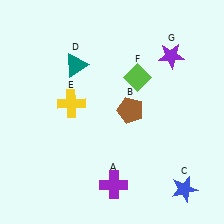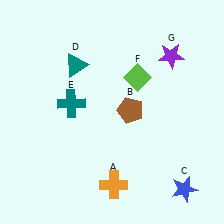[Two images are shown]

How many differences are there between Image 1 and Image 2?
There are 2 differences between the two images.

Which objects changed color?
A changed from purple to orange. E changed from yellow to teal.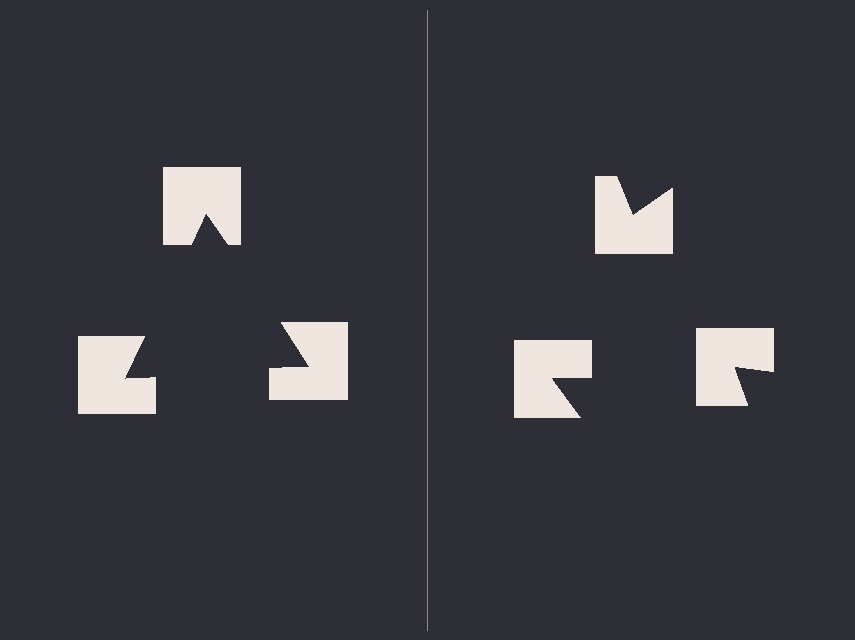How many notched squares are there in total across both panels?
6 — 3 on each side.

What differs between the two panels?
The notched squares are positioned identically on both sides; only the wedge orientations differ. On the left they align to a triangle; on the right they are misaligned.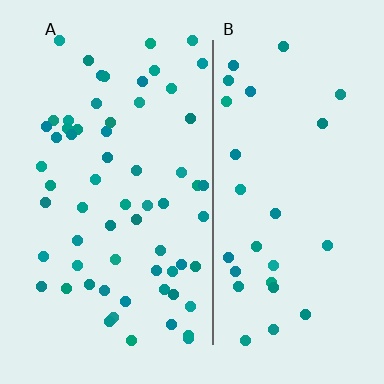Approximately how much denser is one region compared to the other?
Approximately 2.2× — region A over region B.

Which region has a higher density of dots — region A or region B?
A (the left).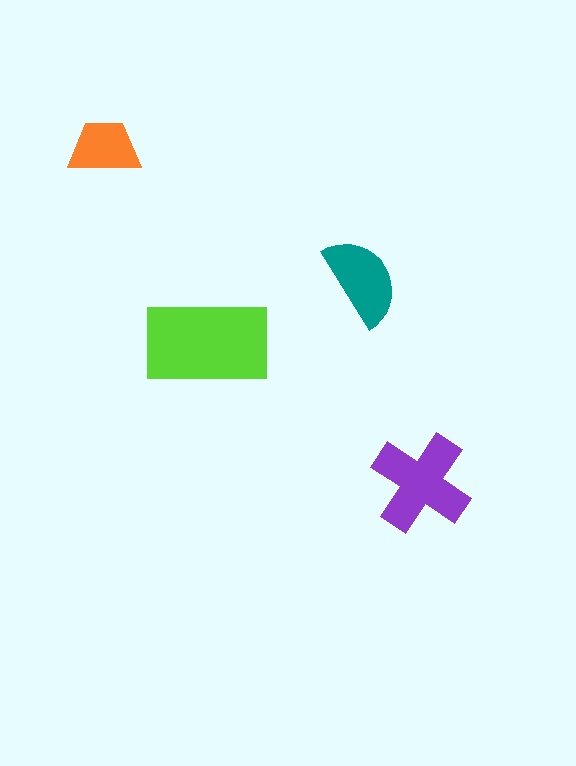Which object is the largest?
The lime rectangle.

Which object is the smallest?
The orange trapezoid.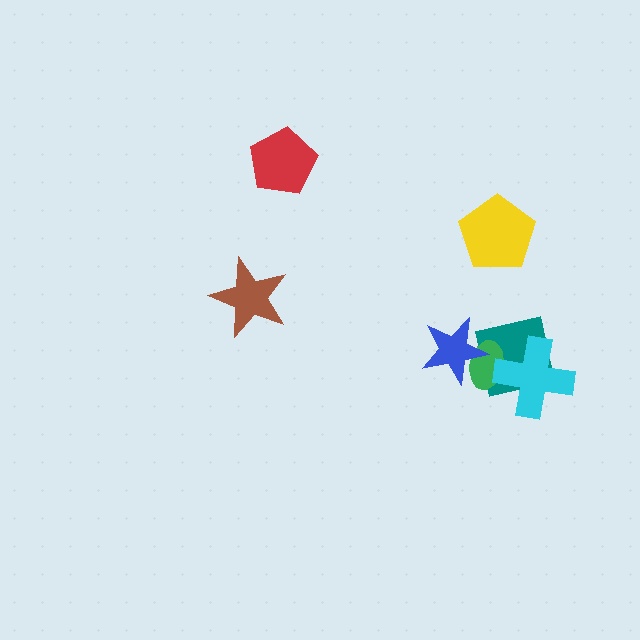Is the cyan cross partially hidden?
No, no other shape covers it.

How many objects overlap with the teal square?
3 objects overlap with the teal square.